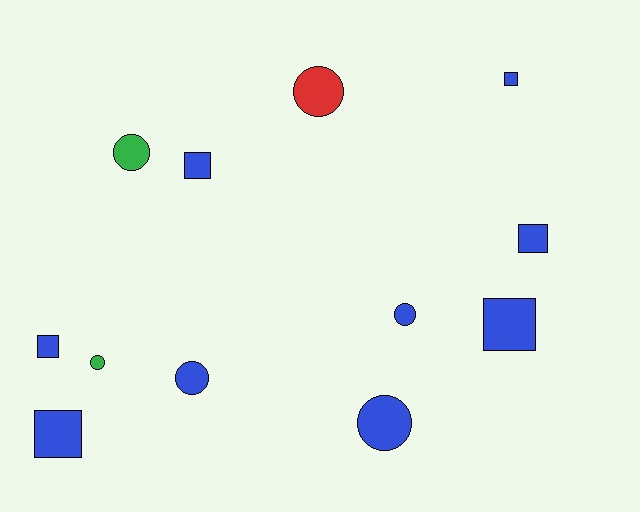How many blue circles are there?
There are 3 blue circles.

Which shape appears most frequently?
Circle, with 6 objects.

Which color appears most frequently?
Blue, with 9 objects.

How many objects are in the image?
There are 12 objects.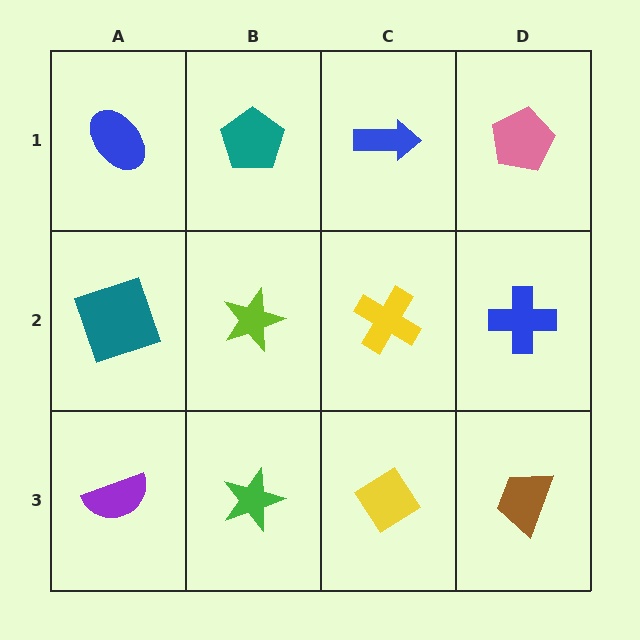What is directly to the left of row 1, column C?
A teal pentagon.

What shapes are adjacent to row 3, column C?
A yellow cross (row 2, column C), a green star (row 3, column B), a brown trapezoid (row 3, column D).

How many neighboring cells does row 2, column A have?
3.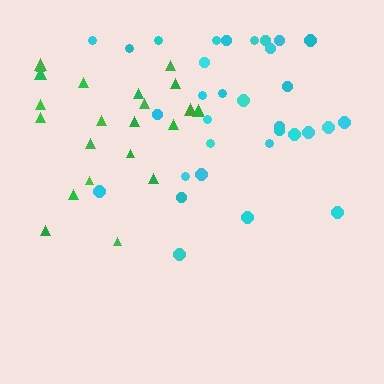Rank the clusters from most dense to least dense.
cyan, green.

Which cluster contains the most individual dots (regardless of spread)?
Cyan (32).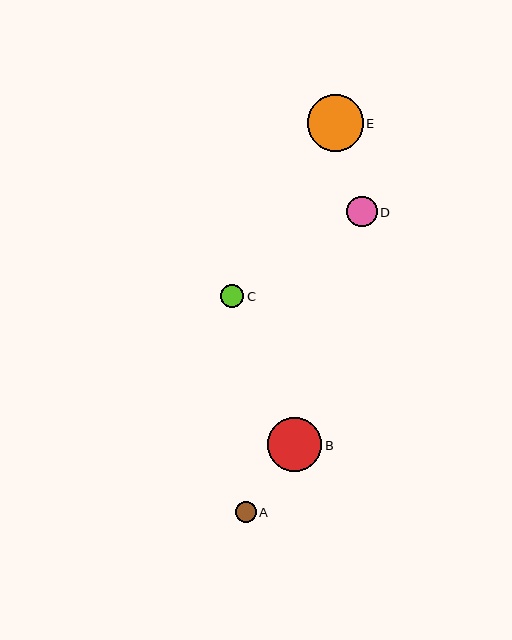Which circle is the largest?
Circle E is the largest with a size of approximately 56 pixels.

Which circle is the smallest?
Circle A is the smallest with a size of approximately 20 pixels.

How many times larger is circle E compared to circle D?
Circle E is approximately 1.9 times the size of circle D.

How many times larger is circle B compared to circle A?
Circle B is approximately 2.7 times the size of circle A.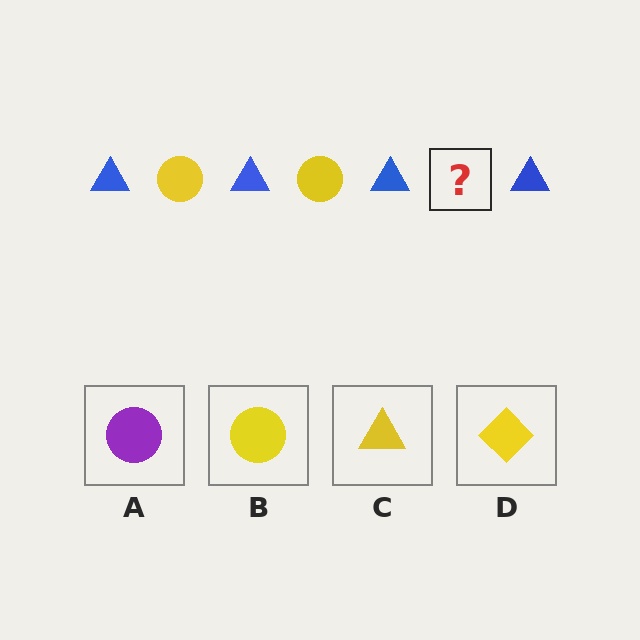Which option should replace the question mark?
Option B.